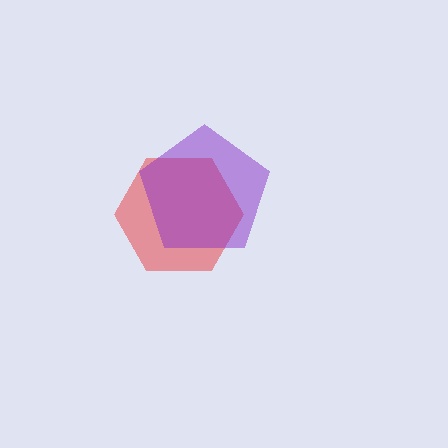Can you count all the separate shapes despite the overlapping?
Yes, there are 2 separate shapes.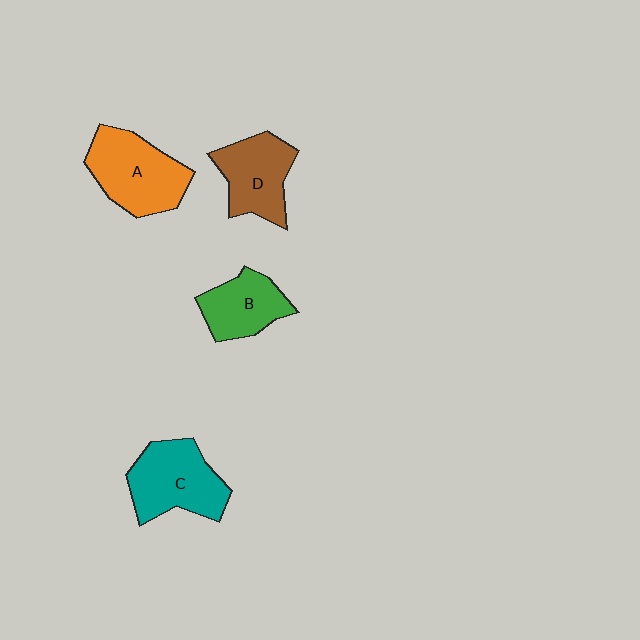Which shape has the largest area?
Shape A (orange).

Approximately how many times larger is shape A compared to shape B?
Approximately 1.4 times.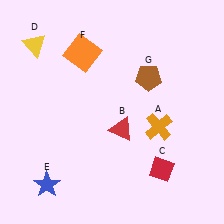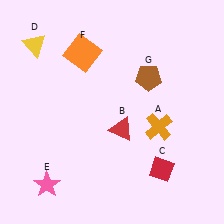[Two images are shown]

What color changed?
The star (E) changed from blue in Image 1 to pink in Image 2.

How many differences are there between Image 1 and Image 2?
There is 1 difference between the two images.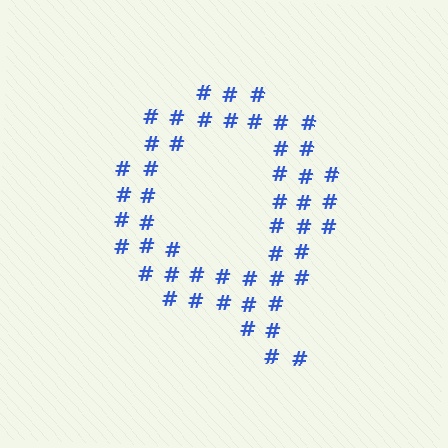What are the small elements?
The small elements are hash symbols.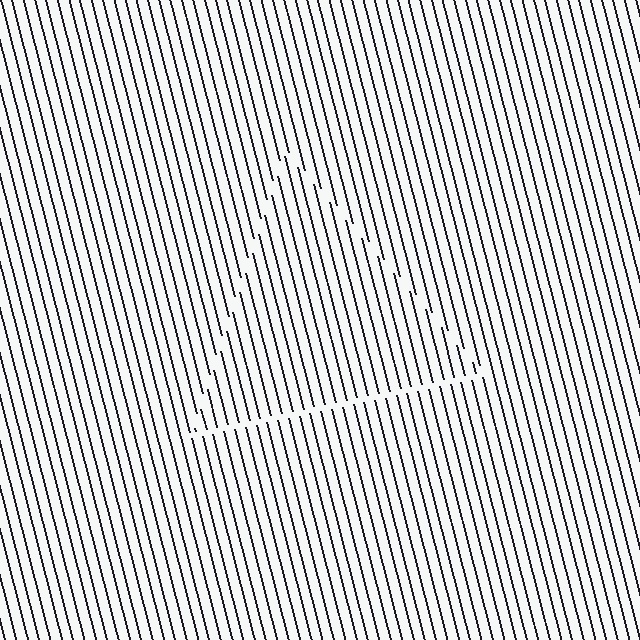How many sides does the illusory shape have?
3 sides — the line-ends trace a triangle.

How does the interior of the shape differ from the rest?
The interior of the shape contains the same grating, shifted by half a period — the contour is defined by the phase discontinuity where line-ends from the inner and outer gratings abut.